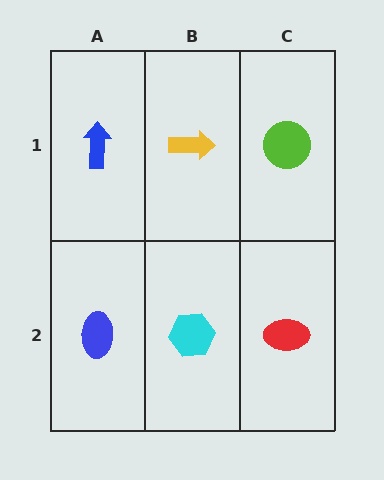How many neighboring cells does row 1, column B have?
3.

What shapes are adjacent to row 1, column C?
A red ellipse (row 2, column C), a yellow arrow (row 1, column B).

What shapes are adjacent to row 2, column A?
A blue arrow (row 1, column A), a cyan hexagon (row 2, column B).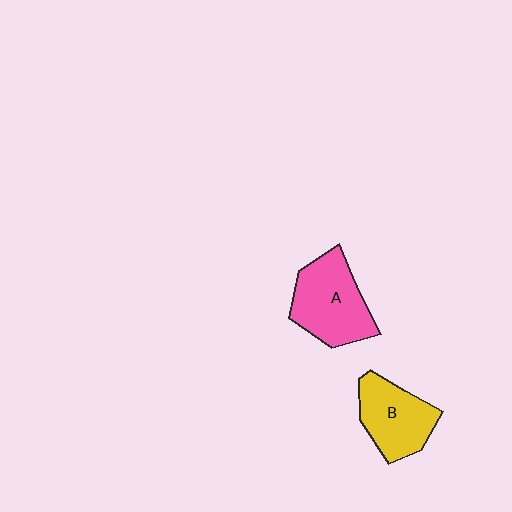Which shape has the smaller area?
Shape B (yellow).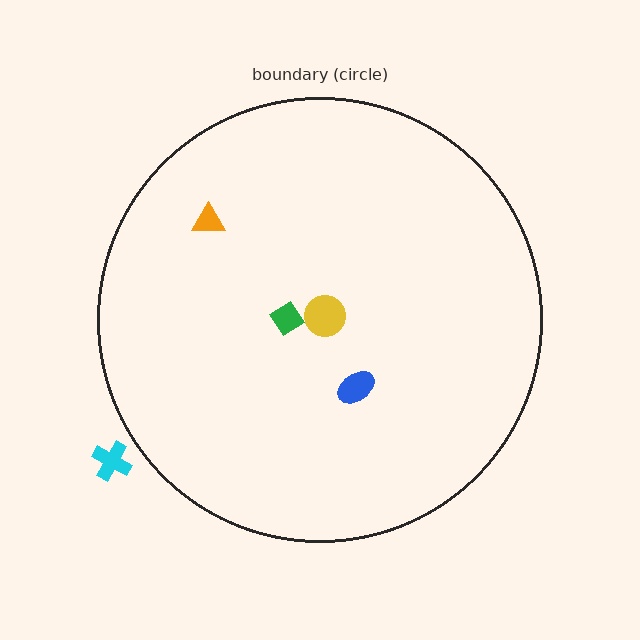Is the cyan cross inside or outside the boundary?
Outside.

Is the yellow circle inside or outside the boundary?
Inside.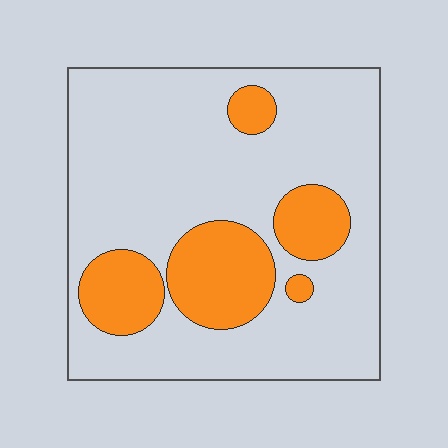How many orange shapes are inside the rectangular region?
5.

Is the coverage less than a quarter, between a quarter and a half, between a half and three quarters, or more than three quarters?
Less than a quarter.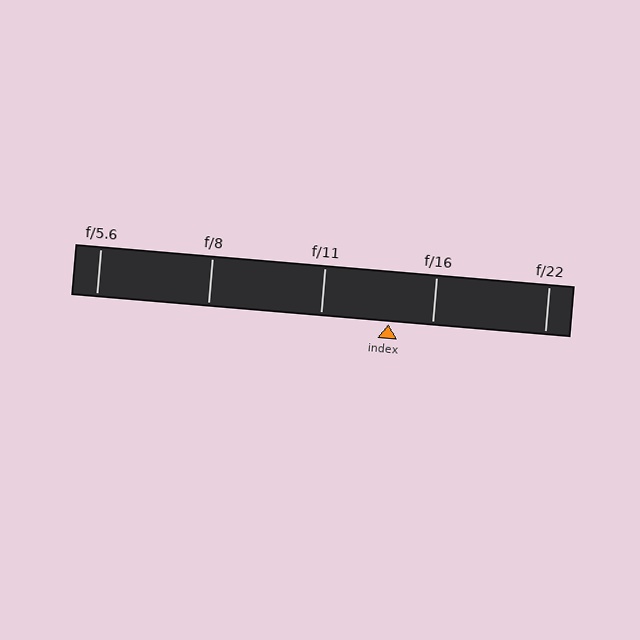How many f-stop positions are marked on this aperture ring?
There are 5 f-stop positions marked.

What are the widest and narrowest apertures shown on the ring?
The widest aperture shown is f/5.6 and the narrowest is f/22.